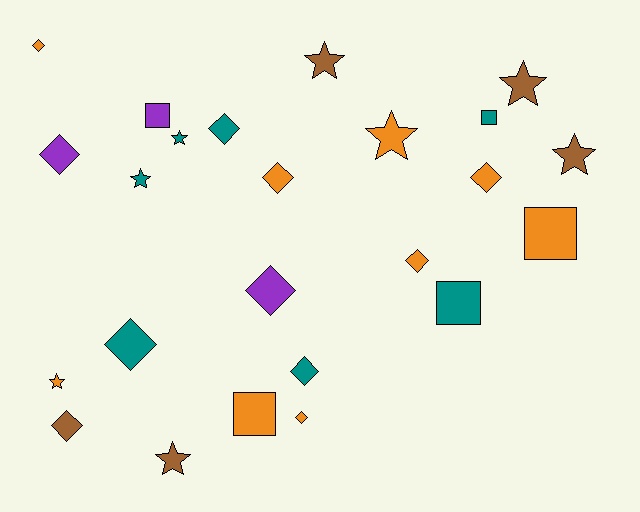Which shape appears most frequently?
Diamond, with 11 objects.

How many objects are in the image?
There are 24 objects.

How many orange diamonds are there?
There are 5 orange diamonds.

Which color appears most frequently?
Orange, with 9 objects.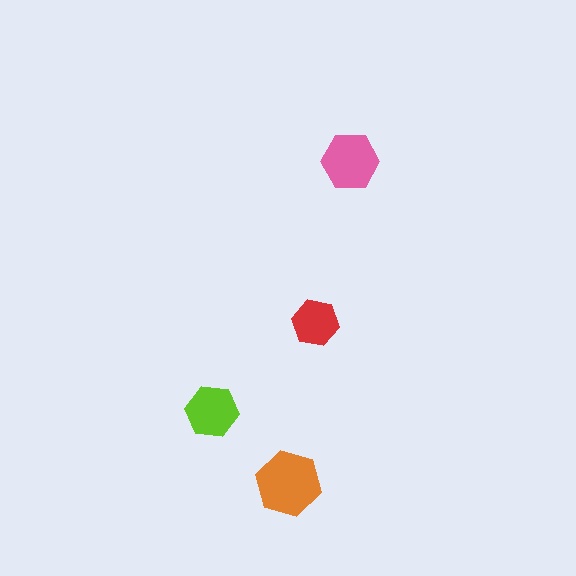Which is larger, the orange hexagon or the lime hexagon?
The orange one.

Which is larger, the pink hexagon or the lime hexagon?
The pink one.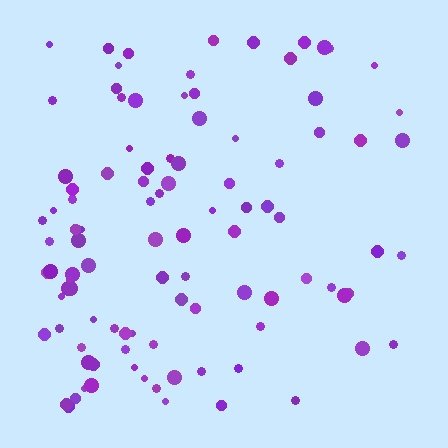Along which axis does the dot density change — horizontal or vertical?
Horizontal.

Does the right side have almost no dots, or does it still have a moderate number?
Still a moderate number, just noticeably fewer than the left.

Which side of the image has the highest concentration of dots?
The left.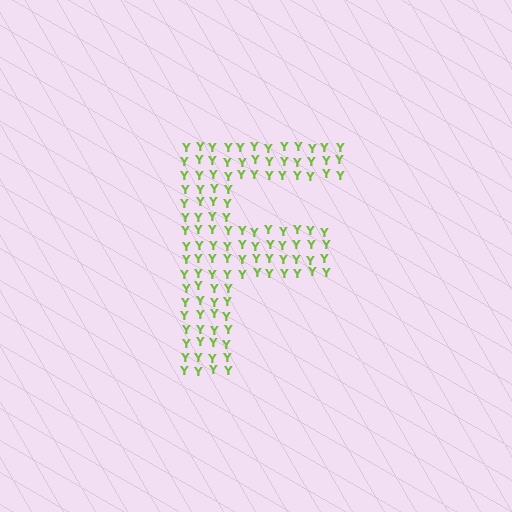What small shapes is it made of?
It is made of small letter Y's.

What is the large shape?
The large shape is the letter F.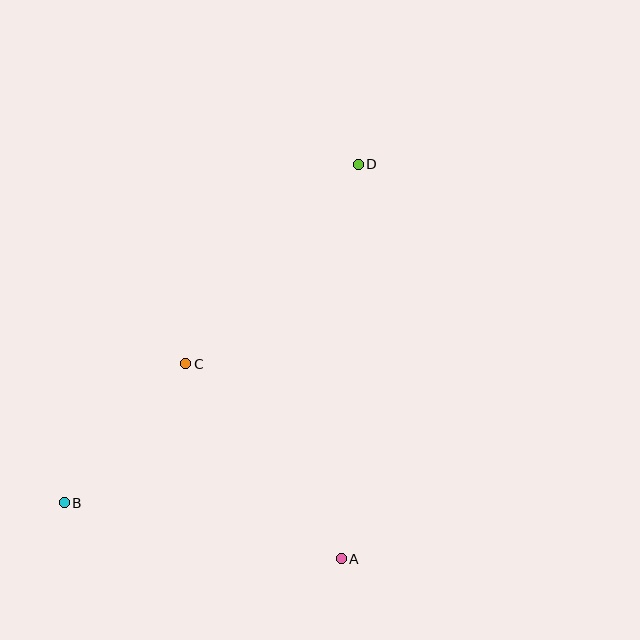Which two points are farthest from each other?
Points B and D are farthest from each other.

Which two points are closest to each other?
Points B and C are closest to each other.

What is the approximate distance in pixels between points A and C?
The distance between A and C is approximately 250 pixels.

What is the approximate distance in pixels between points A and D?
The distance between A and D is approximately 395 pixels.